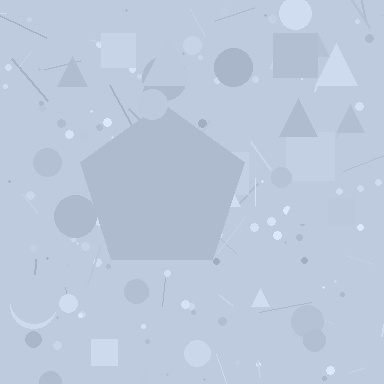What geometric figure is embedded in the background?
A pentagon is embedded in the background.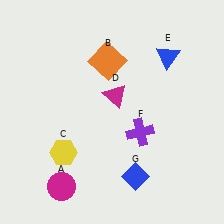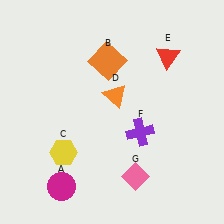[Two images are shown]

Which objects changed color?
D changed from magenta to orange. E changed from blue to red. G changed from blue to pink.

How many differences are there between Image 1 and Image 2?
There are 3 differences between the two images.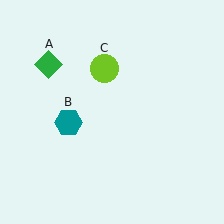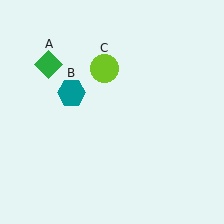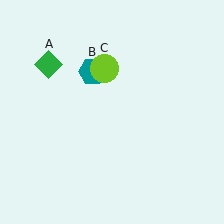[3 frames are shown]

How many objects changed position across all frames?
1 object changed position: teal hexagon (object B).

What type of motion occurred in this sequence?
The teal hexagon (object B) rotated clockwise around the center of the scene.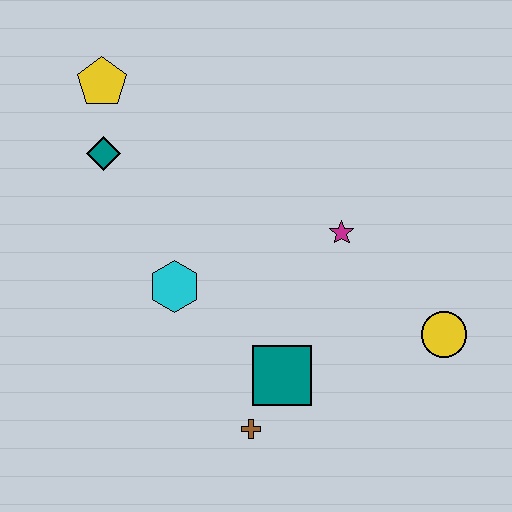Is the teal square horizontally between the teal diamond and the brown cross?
No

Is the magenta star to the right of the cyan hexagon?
Yes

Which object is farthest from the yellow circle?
The yellow pentagon is farthest from the yellow circle.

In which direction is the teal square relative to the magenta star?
The teal square is below the magenta star.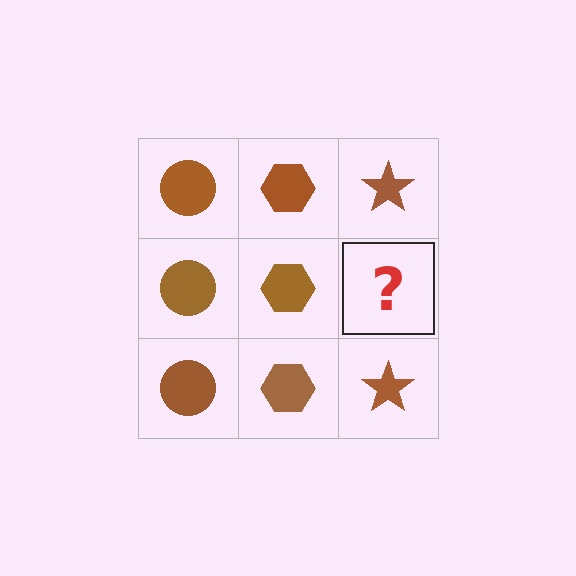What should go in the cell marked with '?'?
The missing cell should contain a brown star.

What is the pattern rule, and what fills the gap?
The rule is that each column has a consistent shape. The gap should be filled with a brown star.